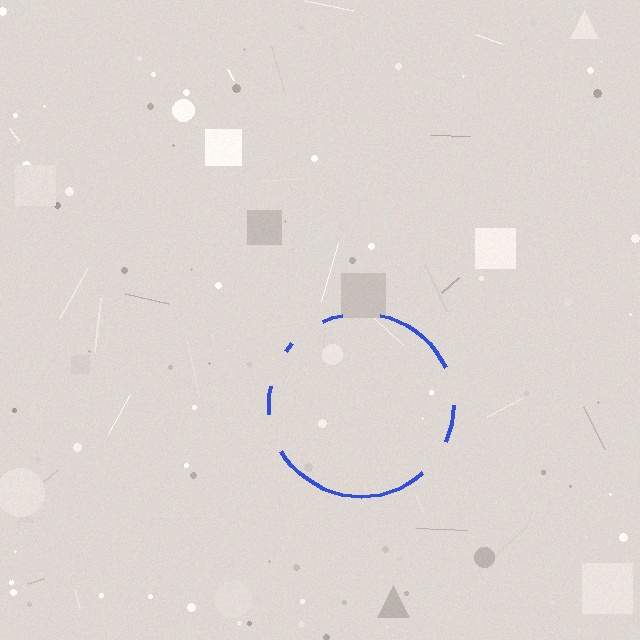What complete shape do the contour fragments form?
The contour fragments form a circle.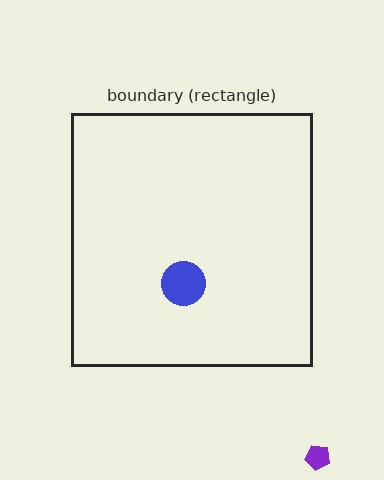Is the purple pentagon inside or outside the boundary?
Outside.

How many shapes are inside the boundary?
1 inside, 1 outside.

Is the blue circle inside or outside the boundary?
Inside.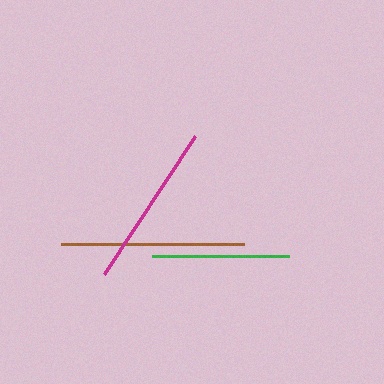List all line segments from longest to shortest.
From longest to shortest: brown, magenta, green.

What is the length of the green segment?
The green segment is approximately 137 pixels long.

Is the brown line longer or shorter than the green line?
The brown line is longer than the green line.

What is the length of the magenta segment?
The magenta segment is approximately 165 pixels long.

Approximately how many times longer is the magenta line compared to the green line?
The magenta line is approximately 1.2 times the length of the green line.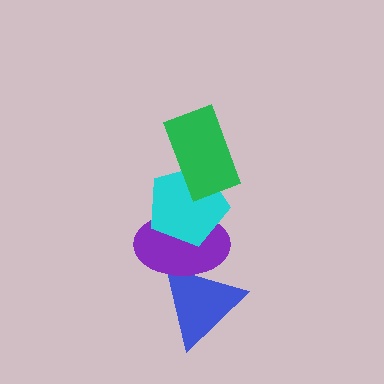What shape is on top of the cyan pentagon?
The green rectangle is on top of the cyan pentagon.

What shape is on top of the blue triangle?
The purple ellipse is on top of the blue triangle.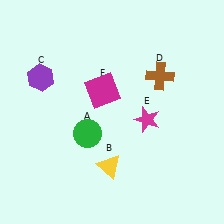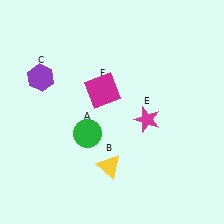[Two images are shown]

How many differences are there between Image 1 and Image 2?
There is 1 difference between the two images.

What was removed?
The brown cross (D) was removed in Image 2.